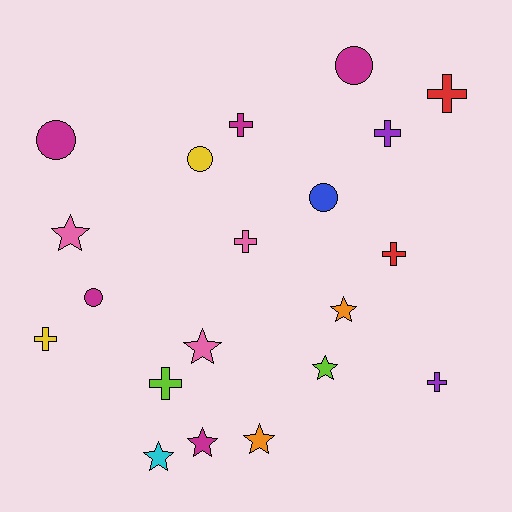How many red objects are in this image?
There are 2 red objects.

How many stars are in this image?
There are 7 stars.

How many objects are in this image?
There are 20 objects.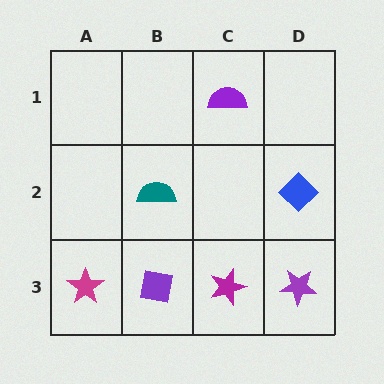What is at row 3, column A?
A magenta star.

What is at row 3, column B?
A purple square.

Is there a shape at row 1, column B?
No, that cell is empty.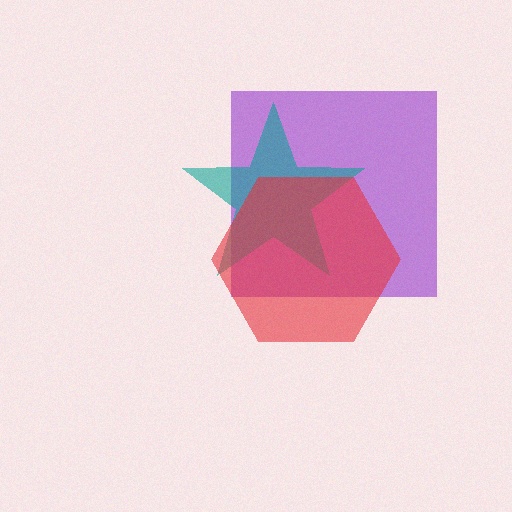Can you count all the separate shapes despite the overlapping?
Yes, there are 3 separate shapes.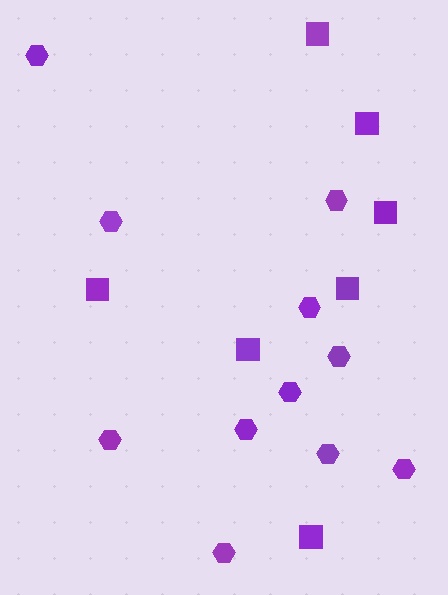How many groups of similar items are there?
There are 2 groups: one group of squares (7) and one group of hexagons (11).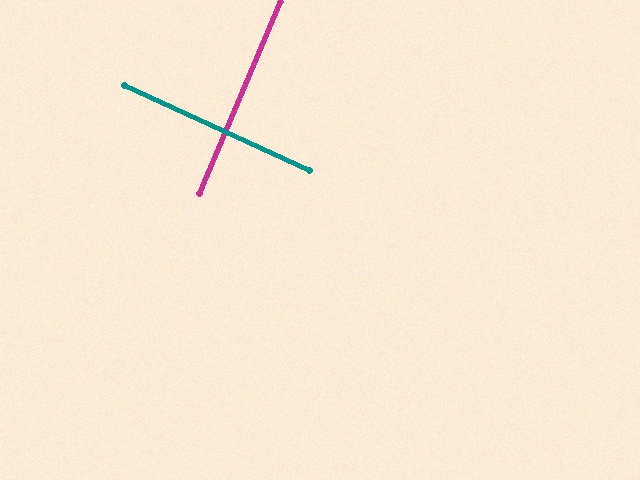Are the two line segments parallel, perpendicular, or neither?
Perpendicular — they meet at approximately 88°.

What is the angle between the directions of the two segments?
Approximately 88 degrees.